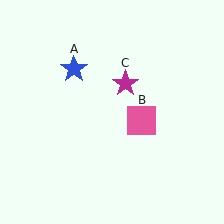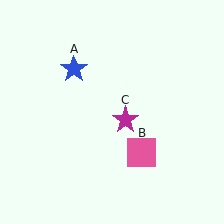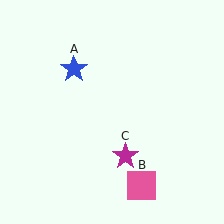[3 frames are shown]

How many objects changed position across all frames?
2 objects changed position: pink square (object B), magenta star (object C).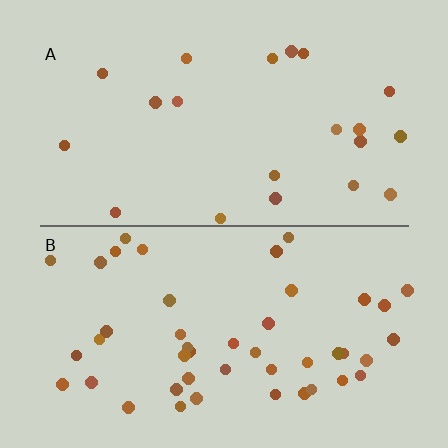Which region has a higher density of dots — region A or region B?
B (the bottom).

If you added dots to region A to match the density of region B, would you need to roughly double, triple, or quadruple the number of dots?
Approximately double.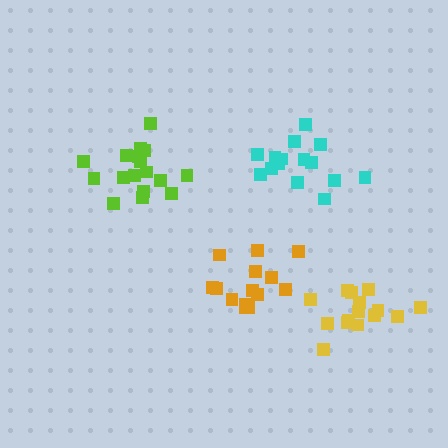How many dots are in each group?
Group 1: 15 dots, Group 2: 17 dots, Group 3: 14 dots, Group 4: 15 dots (61 total).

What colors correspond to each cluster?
The clusters are colored: cyan, lime, orange, yellow.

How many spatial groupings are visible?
There are 4 spatial groupings.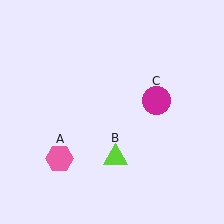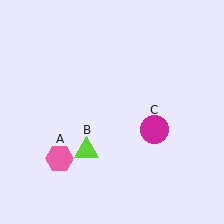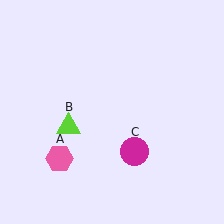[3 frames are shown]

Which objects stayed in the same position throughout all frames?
Pink hexagon (object A) remained stationary.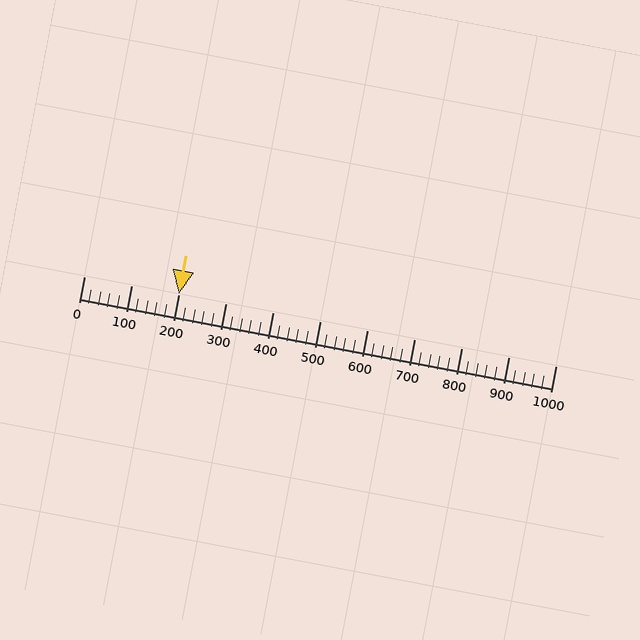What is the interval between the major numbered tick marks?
The major tick marks are spaced 100 units apart.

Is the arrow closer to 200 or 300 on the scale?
The arrow is closer to 200.